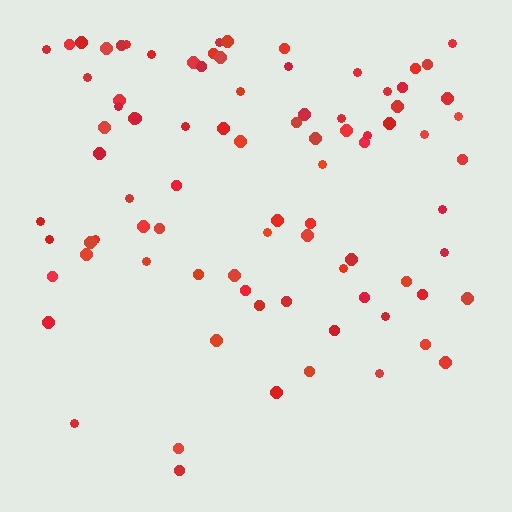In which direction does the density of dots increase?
From bottom to top, with the top side densest.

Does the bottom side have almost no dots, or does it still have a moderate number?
Still a moderate number, just noticeably fewer than the top.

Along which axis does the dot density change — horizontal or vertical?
Vertical.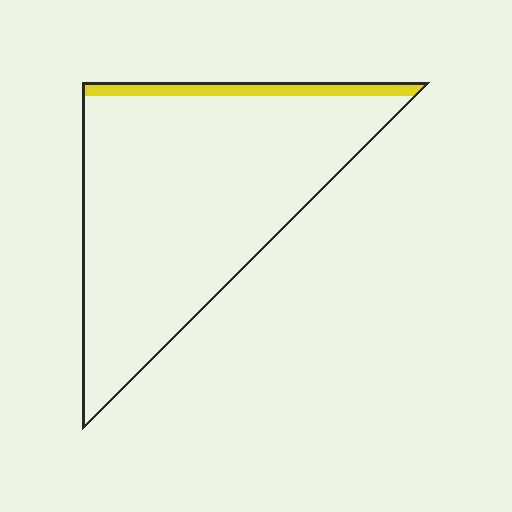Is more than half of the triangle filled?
No.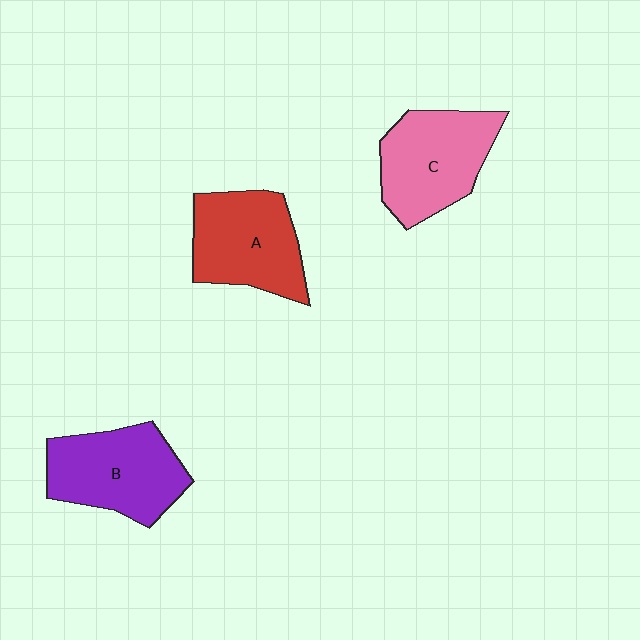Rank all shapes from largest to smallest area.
From largest to smallest: B (purple), C (pink), A (red).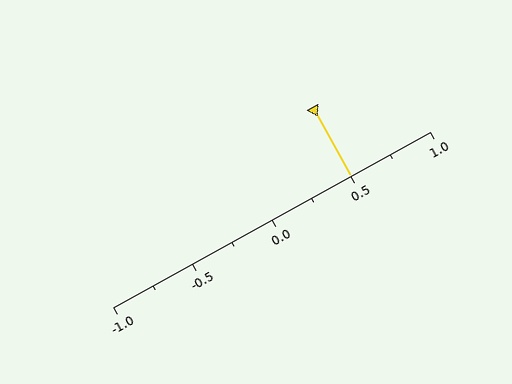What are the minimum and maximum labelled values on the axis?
The axis runs from -1.0 to 1.0.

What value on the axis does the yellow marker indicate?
The marker indicates approximately 0.5.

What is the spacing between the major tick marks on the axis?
The major ticks are spaced 0.5 apart.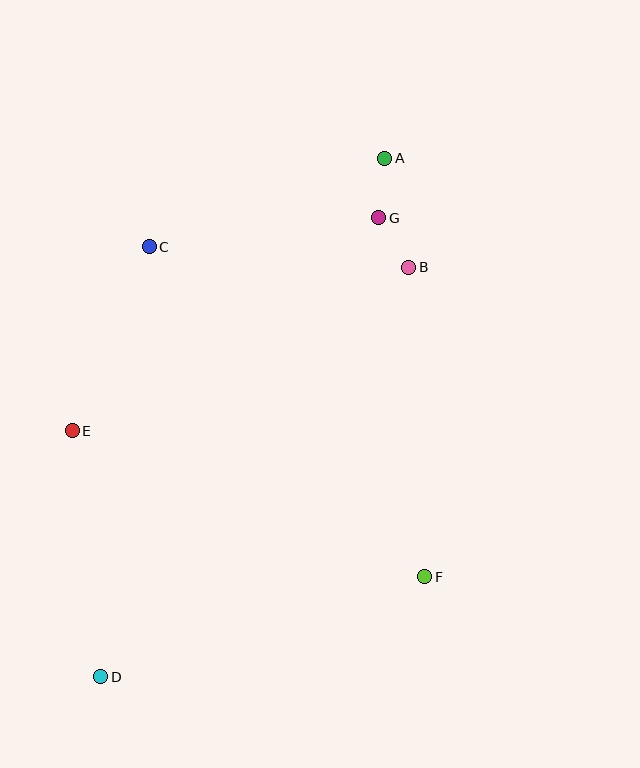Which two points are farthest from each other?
Points A and D are farthest from each other.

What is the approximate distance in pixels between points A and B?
The distance between A and B is approximately 112 pixels.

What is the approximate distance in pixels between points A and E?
The distance between A and E is approximately 415 pixels.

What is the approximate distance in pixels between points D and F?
The distance between D and F is approximately 339 pixels.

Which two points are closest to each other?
Points B and G are closest to each other.